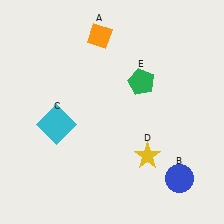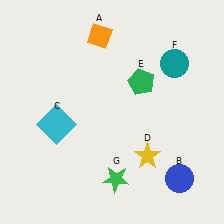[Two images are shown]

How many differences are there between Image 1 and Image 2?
There are 2 differences between the two images.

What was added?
A teal circle (F), a green star (G) were added in Image 2.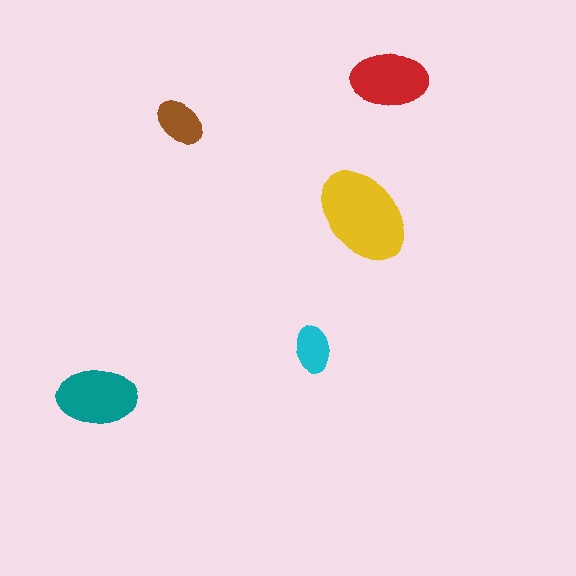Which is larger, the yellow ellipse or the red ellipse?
The yellow one.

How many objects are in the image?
There are 5 objects in the image.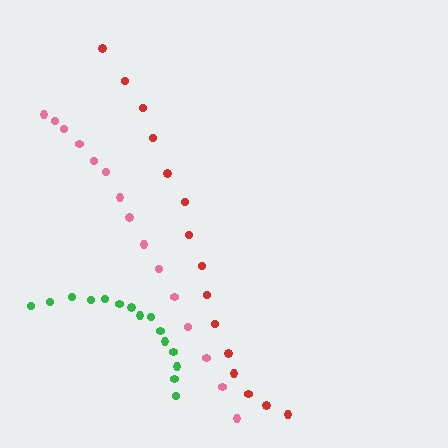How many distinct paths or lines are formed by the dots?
There are 3 distinct paths.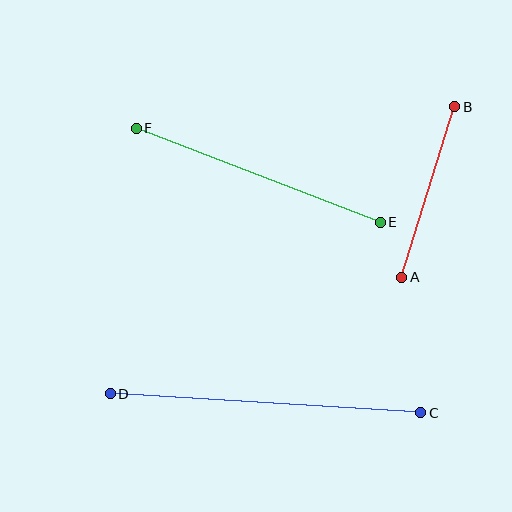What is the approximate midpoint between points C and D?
The midpoint is at approximately (266, 403) pixels.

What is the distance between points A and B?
The distance is approximately 179 pixels.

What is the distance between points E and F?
The distance is approximately 261 pixels.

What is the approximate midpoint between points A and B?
The midpoint is at approximately (428, 192) pixels.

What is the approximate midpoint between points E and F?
The midpoint is at approximately (258, 175) pixels.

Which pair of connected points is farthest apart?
Points C and D are farthest apart.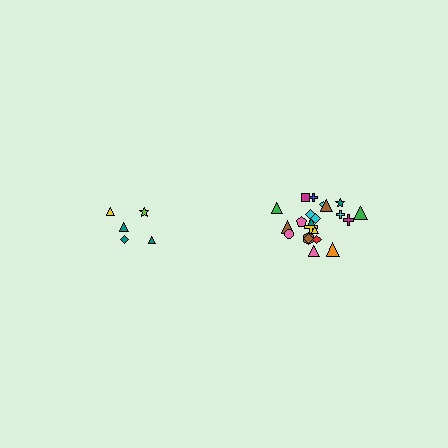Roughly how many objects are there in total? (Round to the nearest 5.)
Roughly 25 objects in total.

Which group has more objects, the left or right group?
The right group.